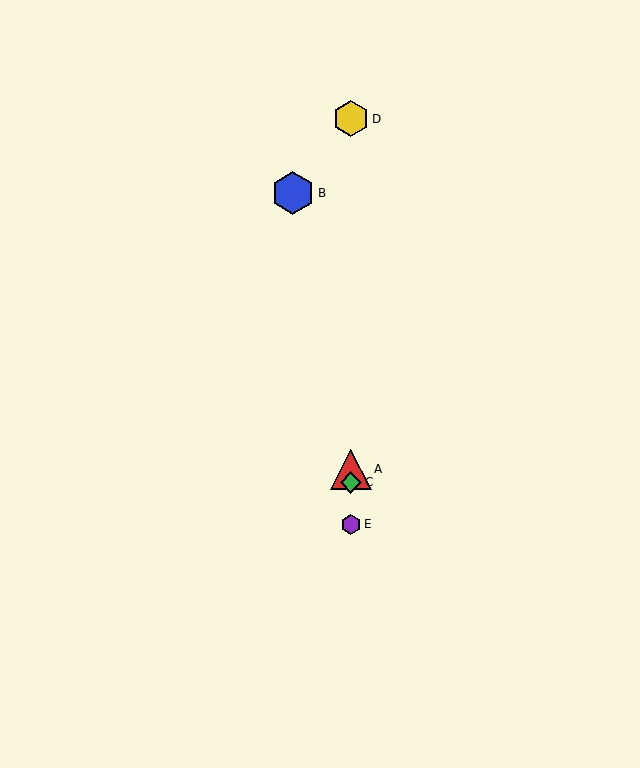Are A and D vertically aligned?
Yes, both are at x≈351.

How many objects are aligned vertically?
4 objects (A, C, D, E) are aligned vertically.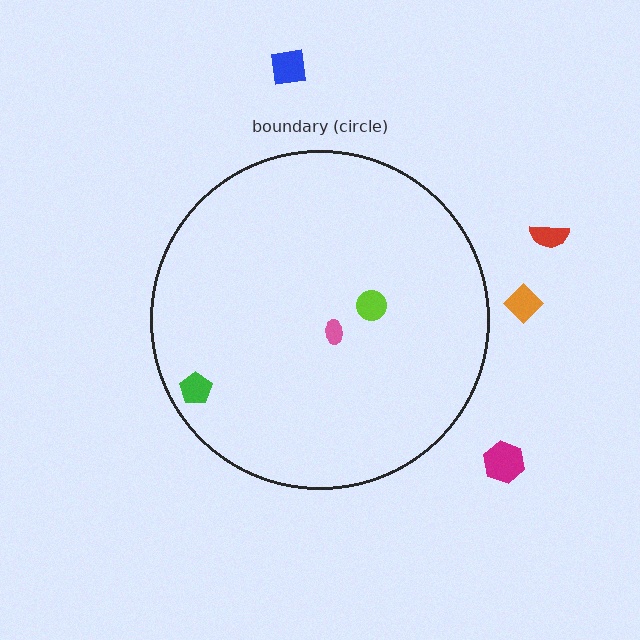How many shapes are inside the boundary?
3 inside, 4 outside.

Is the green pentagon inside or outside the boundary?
Inside.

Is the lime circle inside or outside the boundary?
Inside.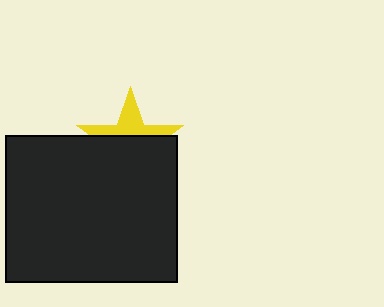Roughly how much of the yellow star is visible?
A small part of it is visible (roughly 40%).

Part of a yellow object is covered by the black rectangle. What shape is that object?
It is a star.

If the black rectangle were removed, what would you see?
You would see the complete yellow star.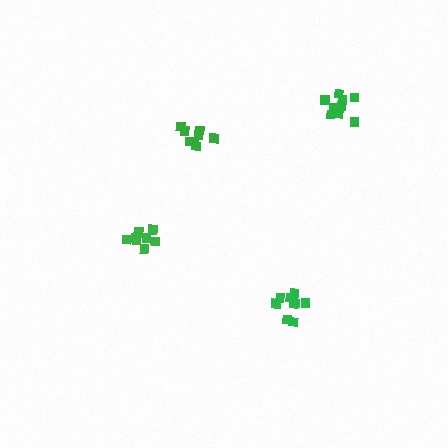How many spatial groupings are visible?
There are 4 spatial groupings.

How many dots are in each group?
Group 1: 8 dots, Group 2: 10 dots, Group 3: 9 dots, Group 4: 9 dots (36 total).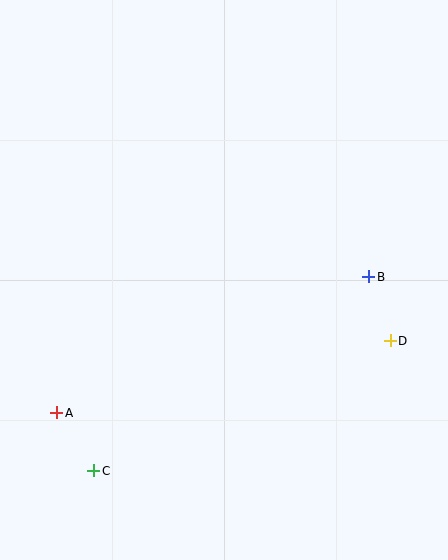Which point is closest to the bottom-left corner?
Point C is closest to the bottom-left corner.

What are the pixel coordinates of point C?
Point C is at (94, 471).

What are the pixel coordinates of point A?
Point A is at (57, 413).